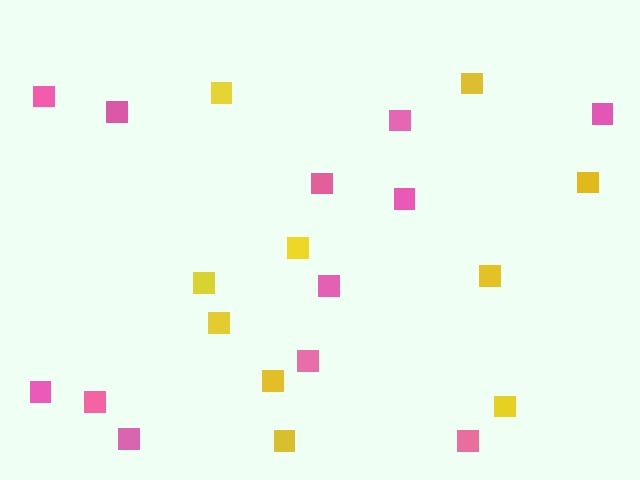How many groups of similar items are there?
There are 2 groups: one group of yellow squares (10) and one group of pink squares (12).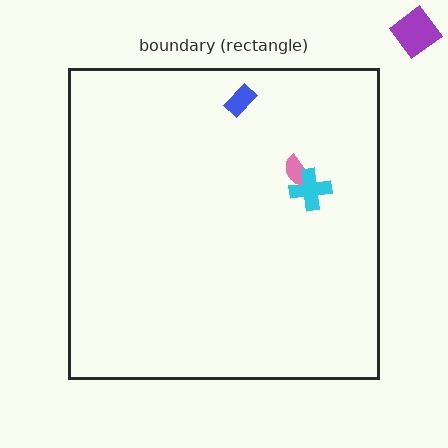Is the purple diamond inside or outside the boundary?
Outside.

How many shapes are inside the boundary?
3 inside, 1 outside.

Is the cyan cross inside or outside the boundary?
Inside.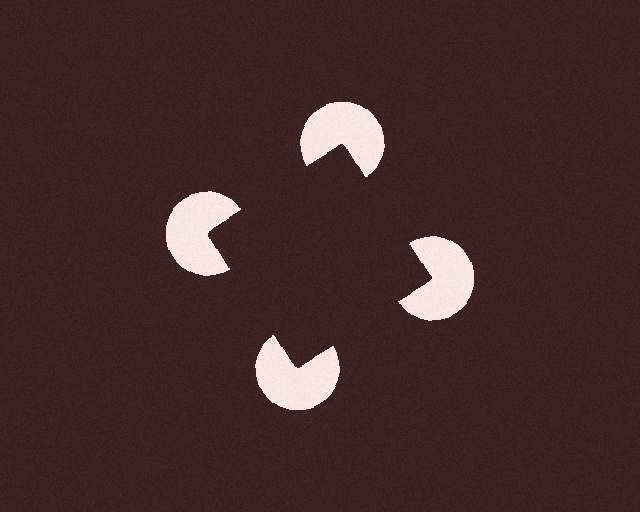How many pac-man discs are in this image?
There are 4 — one at each vertex of the illusory square.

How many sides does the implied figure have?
4 sides.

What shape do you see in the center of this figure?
An illusory square — its edges are inferred from the aligned wedge cuts in the pac-man discs, not physically drawn.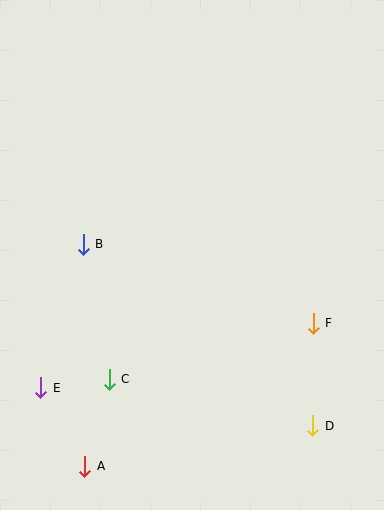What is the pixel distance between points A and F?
The distance between A and F is 269 pixels.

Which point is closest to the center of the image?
Point B at (83, 244) is closest to the center.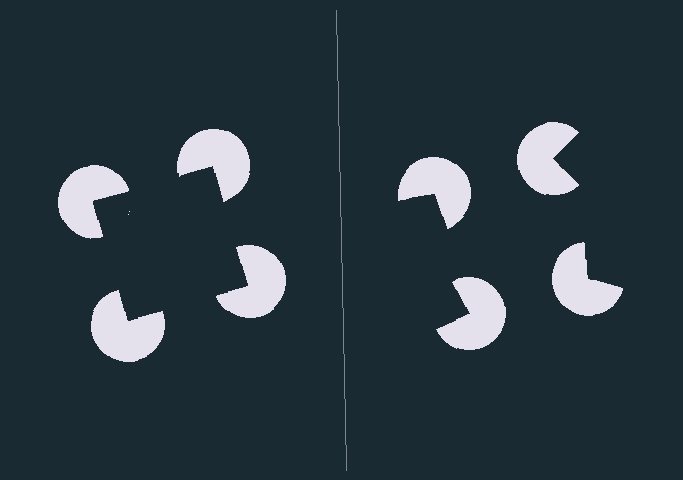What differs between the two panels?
The pac-man discs are positioned identically on both sides; only the wedge orientations differ. On the left they align to a square; on the right they are misaligned.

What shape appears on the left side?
An illusory square.